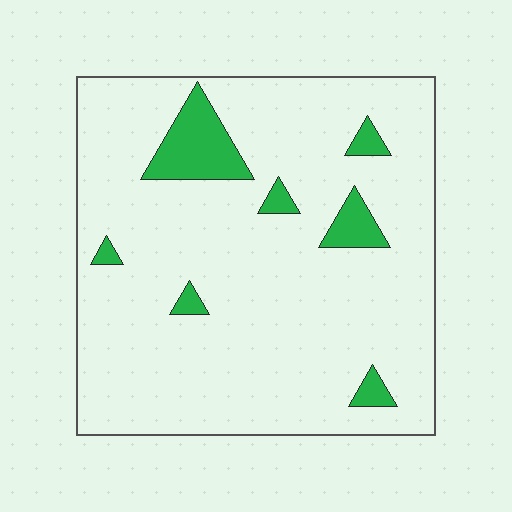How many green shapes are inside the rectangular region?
7.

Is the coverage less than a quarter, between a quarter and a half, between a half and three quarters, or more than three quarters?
Less than a quarter.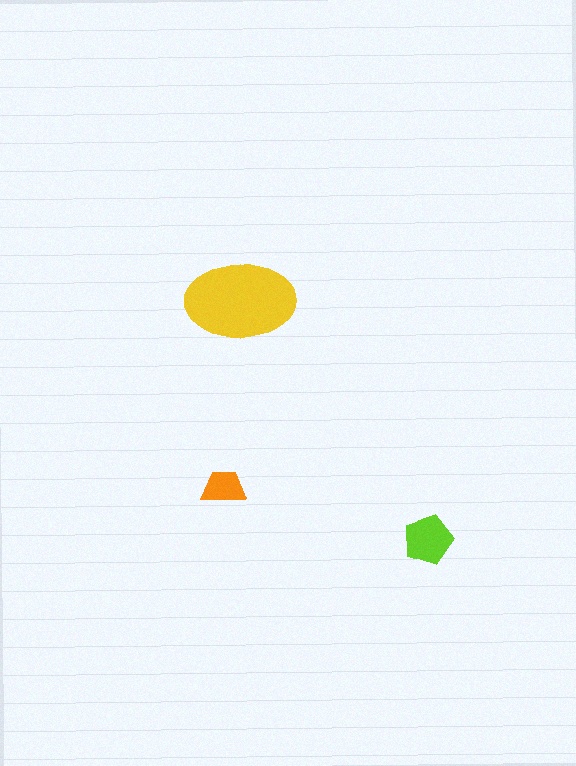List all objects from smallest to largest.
The orange trapezoid, the lime pentagon, the yellow ellipse.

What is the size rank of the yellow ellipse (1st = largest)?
1st.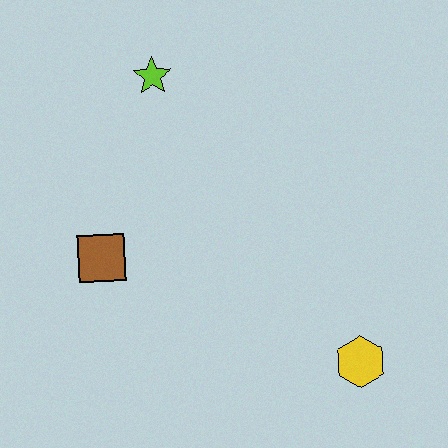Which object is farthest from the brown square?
The yellow hexagon is farthest from the brown square.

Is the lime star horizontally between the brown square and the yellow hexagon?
Yes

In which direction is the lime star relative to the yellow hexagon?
The lime star is above the yellow hexagon.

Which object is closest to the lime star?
The brown square is closest to the lime star.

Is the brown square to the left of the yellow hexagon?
Yes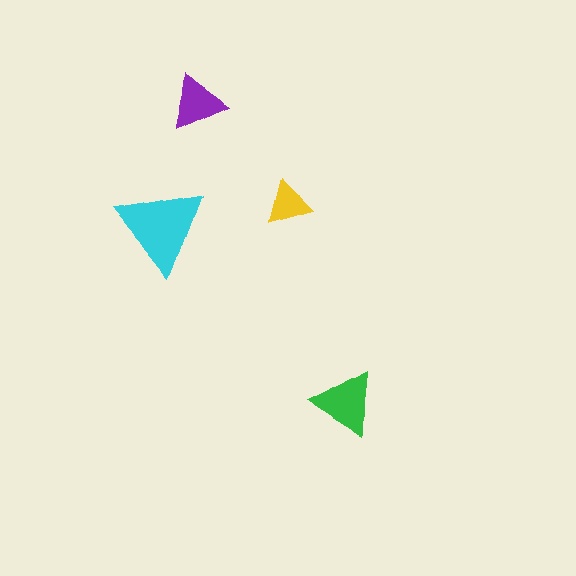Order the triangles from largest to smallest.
the cyan one, the green one, the purple one, the yellow one.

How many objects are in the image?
There are 4 objects in the image.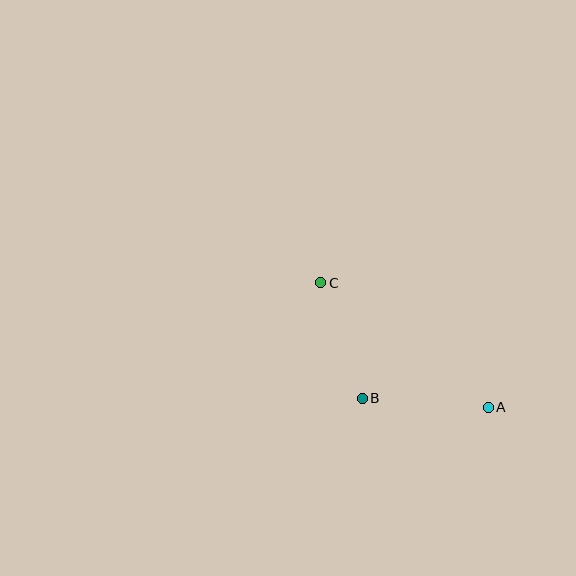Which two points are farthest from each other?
Points A and C are farthest from each other.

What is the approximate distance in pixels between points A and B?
The distance between A and B is approximately 126 pixels.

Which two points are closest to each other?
Points B and C are closest to each other.